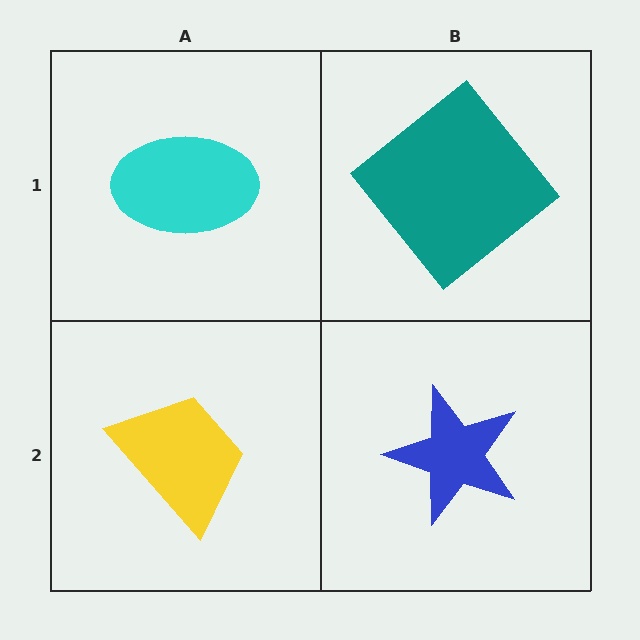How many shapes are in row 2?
2 shapes.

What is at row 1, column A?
A cyan ellipse.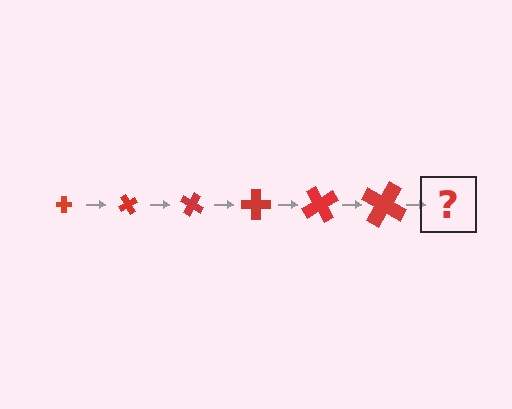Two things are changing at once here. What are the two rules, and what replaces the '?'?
The two rules are that the cross grows larger each step and it rotates 60 degrees each step. The '?' should be a cross, larger than the previous one and rotated 360 degrees from the start.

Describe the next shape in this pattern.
It should be a cross, larger than the previous one and rotated 360 degrees from the start.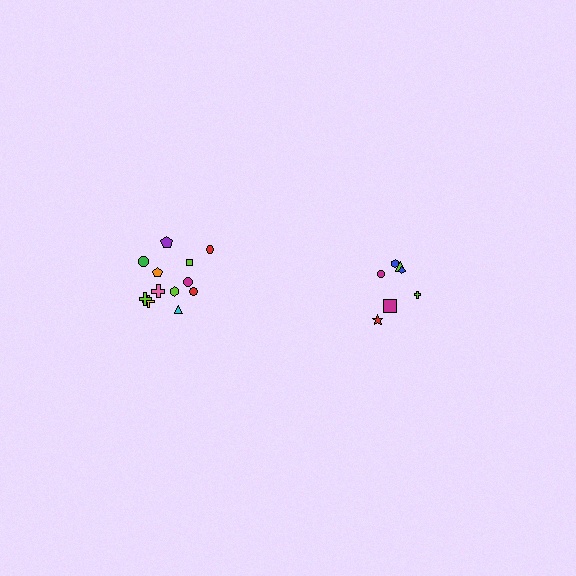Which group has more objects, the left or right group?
The left group.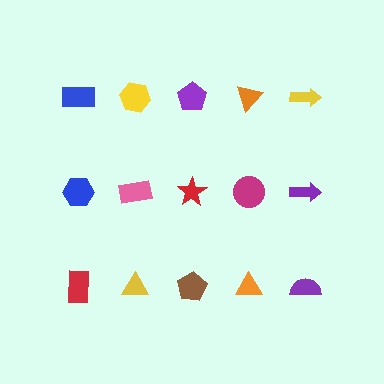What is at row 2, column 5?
A purple arrow.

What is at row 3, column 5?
A purple semicircle.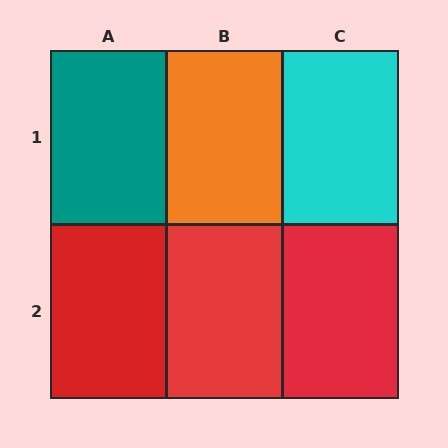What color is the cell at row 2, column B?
Red.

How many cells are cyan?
1 cell is cyan.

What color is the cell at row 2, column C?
Red.